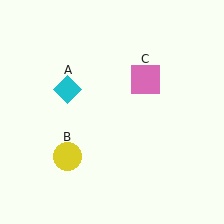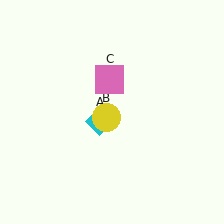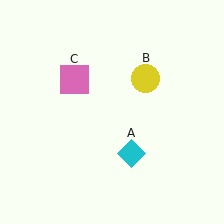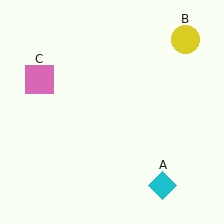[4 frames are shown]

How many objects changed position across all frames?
3 objects changed position: cyan diamond (object A), yellow circle (object B), pink square (object C).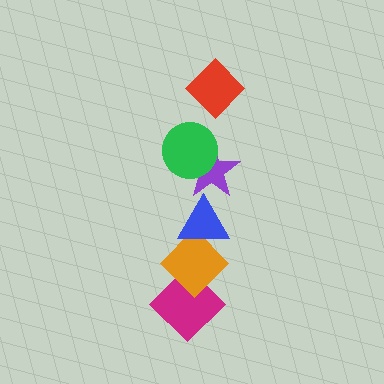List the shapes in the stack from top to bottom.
From top to bottom: the red diamond, the green circle, the purple star, the blue triangle, the orange diamond, the magenta diamond.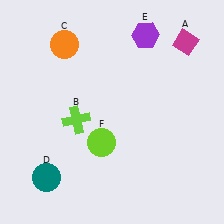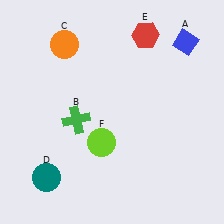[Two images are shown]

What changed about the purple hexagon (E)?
In Image 1, E is purple. In Image 2, it changed to red.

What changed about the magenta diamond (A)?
In Image 1, A is magenta. In Image 2, it changed to blue.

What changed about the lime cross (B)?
In Image 1, B is lime. In Image 2, it changed to green.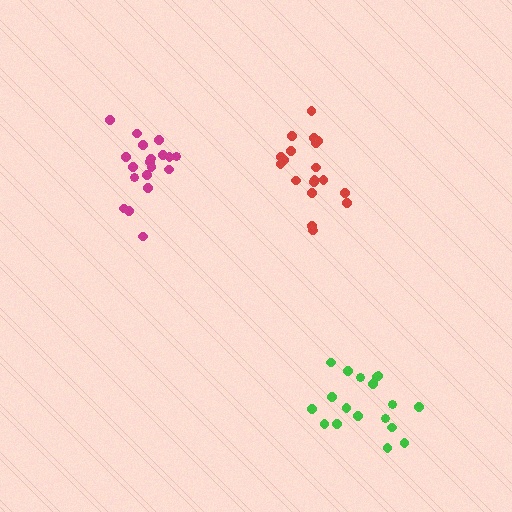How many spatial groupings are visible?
There are 3 spatial groupings.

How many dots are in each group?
Group 1: 19 dots, Group 2: 18 dots, Group 3: 19 dots (56 total).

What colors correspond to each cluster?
The clusters are colored: magenta, green, red.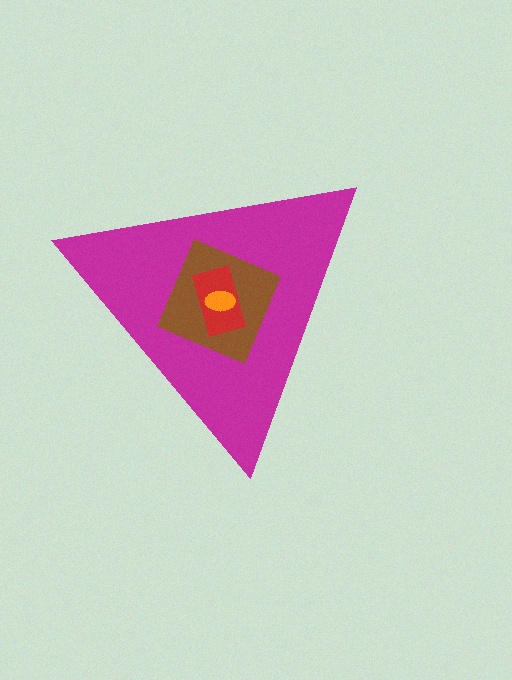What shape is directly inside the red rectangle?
The orange ellipse.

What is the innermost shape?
The orange ellipse.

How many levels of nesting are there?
4.